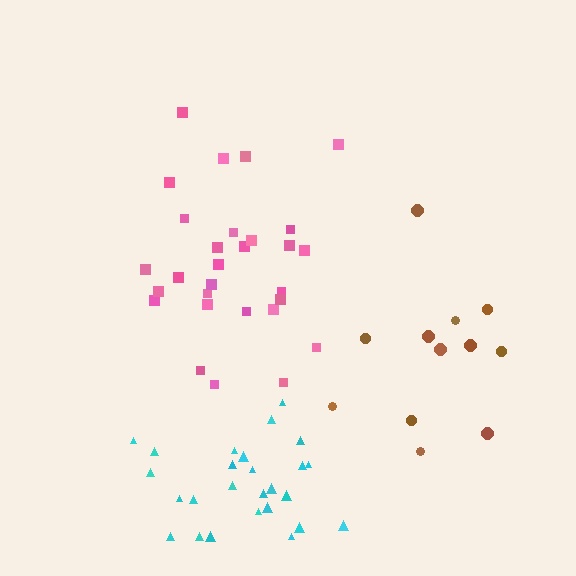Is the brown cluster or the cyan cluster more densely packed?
Cyan.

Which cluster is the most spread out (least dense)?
Brown.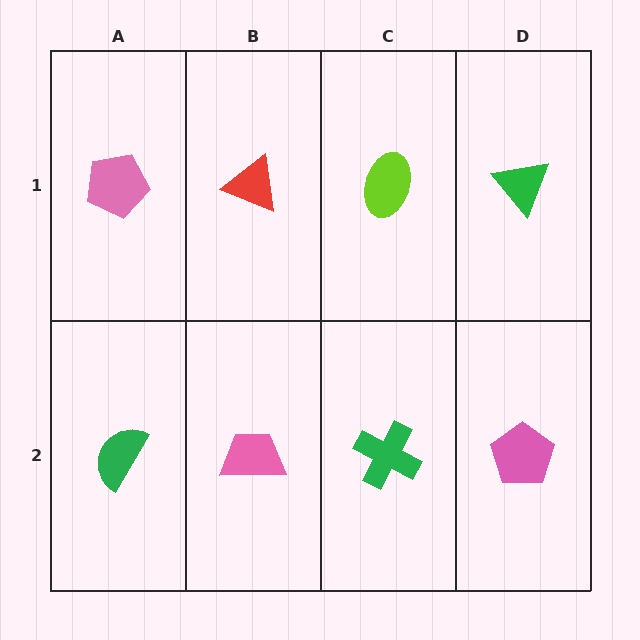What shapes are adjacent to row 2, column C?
A lime ellipse (row 1, column C), a pink trapezoid (row 2, column B), a pink pentagon (row 2, column D).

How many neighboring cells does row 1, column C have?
3.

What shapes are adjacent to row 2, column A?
A pink pentagon (row 1, column A), a pink trapezoid (row 2, column B).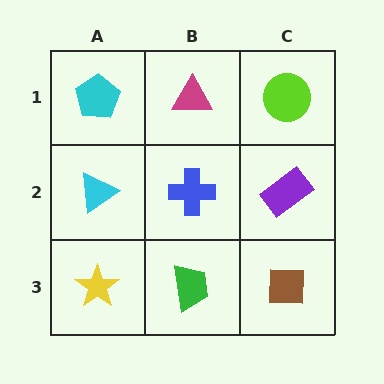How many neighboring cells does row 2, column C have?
3.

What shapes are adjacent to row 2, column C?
A lime circle (row 1, column C), a brown square (row 3, column C), a blue cross (row 2, column B).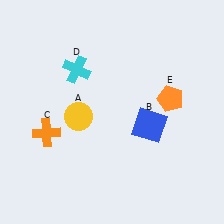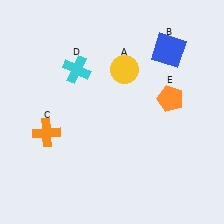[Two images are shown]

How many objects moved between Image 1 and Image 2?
2 objects moved between the two images.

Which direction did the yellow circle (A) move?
The yellow circle (A) moved up.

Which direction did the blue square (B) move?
The blue square (B) moved up.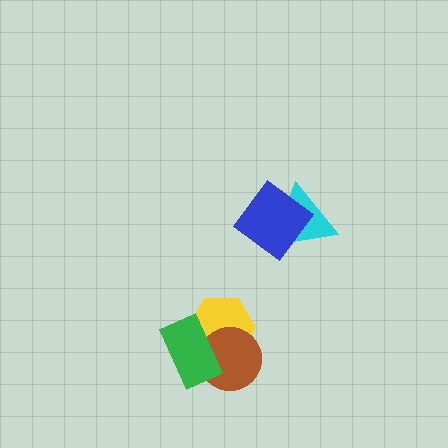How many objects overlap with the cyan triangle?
1 object overlaps with the cyan triangle.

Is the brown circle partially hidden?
Yes, it is partially covered by another shape.